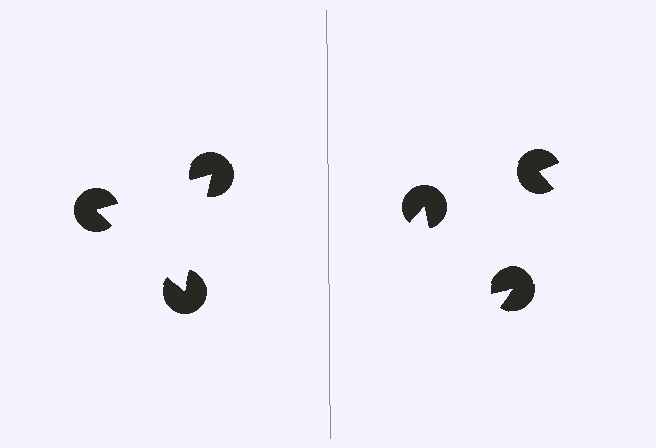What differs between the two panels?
The pac-man discs are positioned identically on both sides; only the wedge orientations differ. On the left they align to a triangle; on the right they are misaligned.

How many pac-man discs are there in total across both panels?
6 — 3 on each side.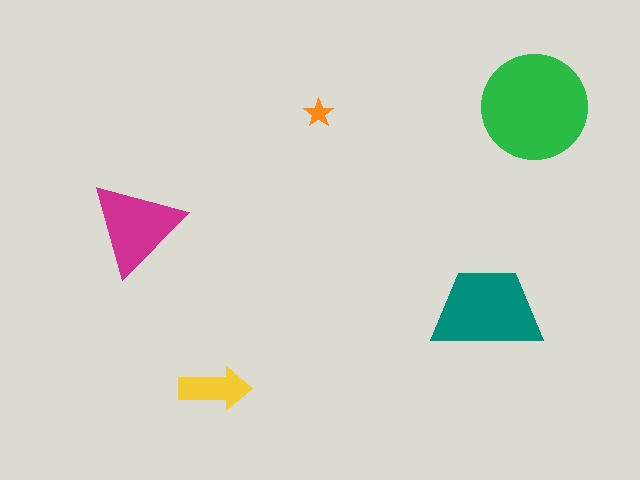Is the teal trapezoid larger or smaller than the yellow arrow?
Larger.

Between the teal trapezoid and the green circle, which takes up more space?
The green circle.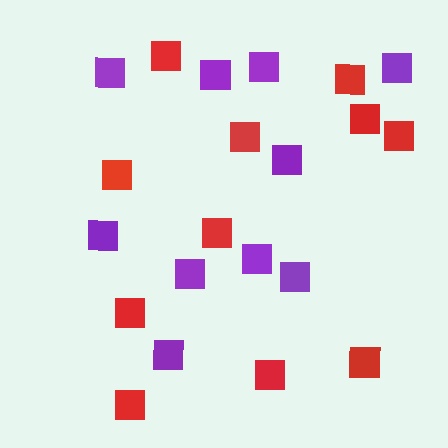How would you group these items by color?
There are 2 groups: one group of red squares (11) and one group of purple squares (10).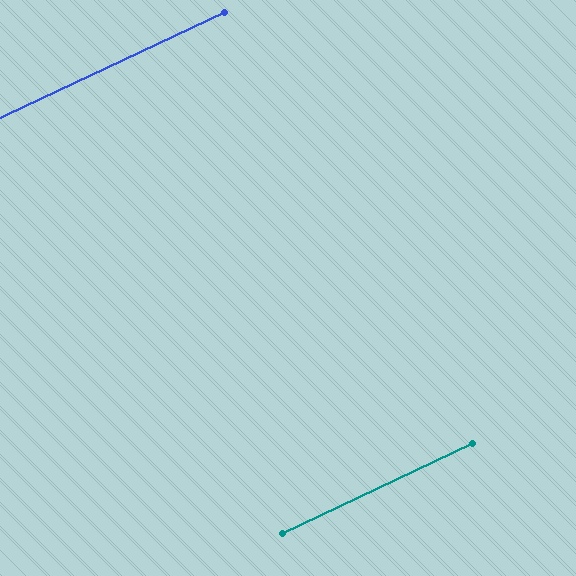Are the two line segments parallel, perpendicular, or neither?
Parallel — their directions differ by only 0.3°.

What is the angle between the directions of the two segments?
Approximately 0 degrees.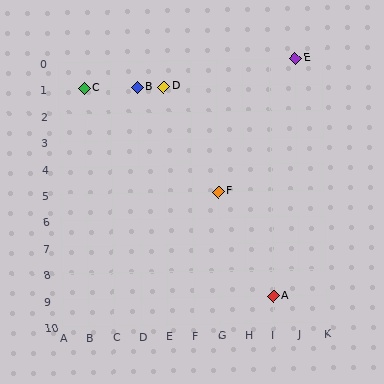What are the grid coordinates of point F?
Point F is at grid coordinates (G, 5).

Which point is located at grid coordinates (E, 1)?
Point D is at (E, 1).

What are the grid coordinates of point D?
Point D is at grid coordinates (E, 1).